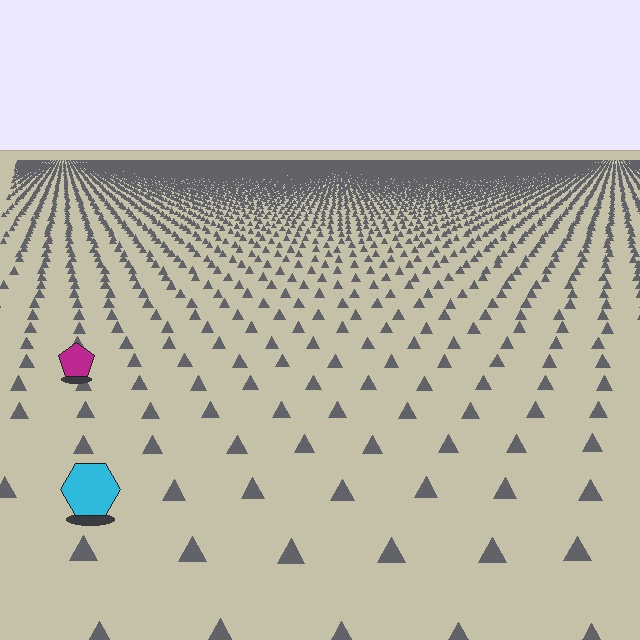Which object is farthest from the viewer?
The magenta pentagon is farthest from the viewer. It appears smaller and the ground texture around it is denser.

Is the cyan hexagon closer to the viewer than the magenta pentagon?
Yes. The cyan hexagon is closer — you can tell from the texture gradient: the ground texture is coarser near it.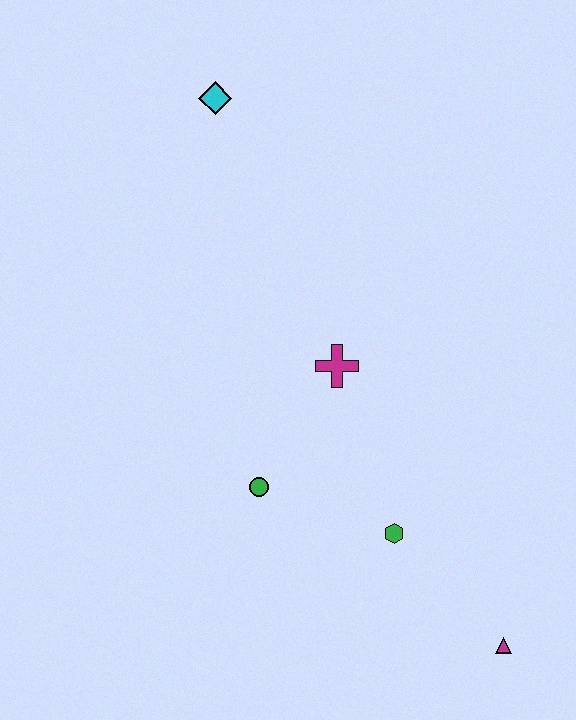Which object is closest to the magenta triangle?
The green hexagon is closest to the magenta triangle.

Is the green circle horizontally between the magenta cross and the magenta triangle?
No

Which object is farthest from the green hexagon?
The cyan diamond is farthest from the green hexagon.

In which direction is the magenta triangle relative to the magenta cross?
The magenta triangle is below the magenta cross.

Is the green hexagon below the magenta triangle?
No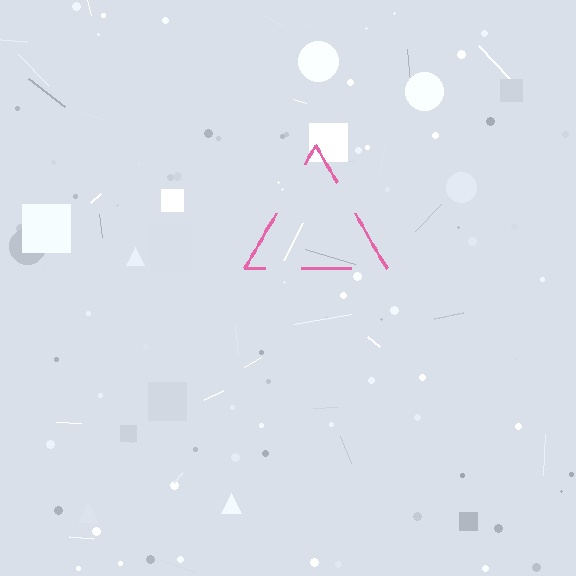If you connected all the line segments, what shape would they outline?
They would outline a triangle.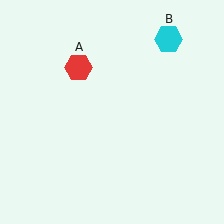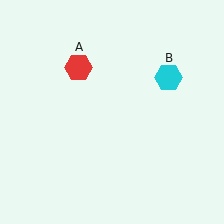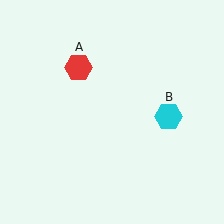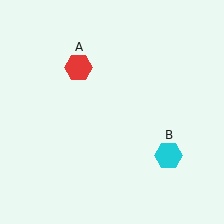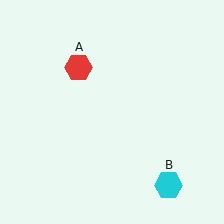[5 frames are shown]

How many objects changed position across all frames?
1 object changed position: cyan hexagon (object B).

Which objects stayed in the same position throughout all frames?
Red hexagon (object A) remained stationary.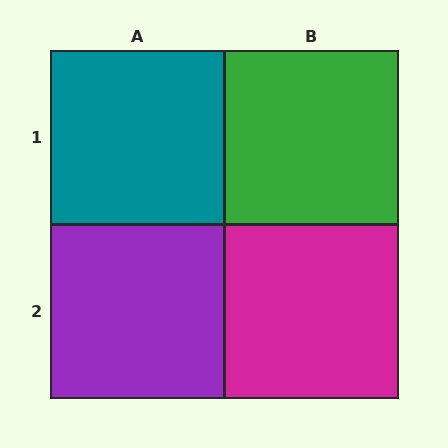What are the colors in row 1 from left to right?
Teal, green.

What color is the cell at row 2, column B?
Magenta.